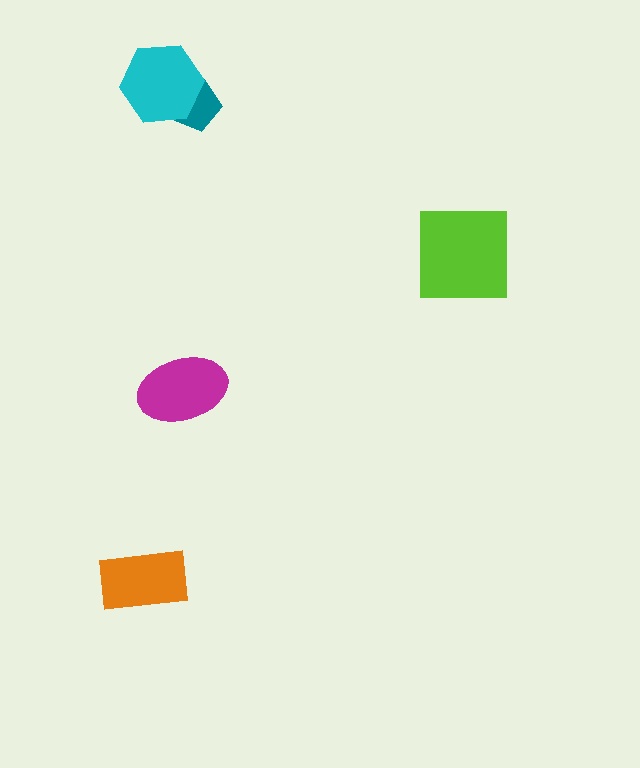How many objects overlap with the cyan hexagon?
1 object overlaps with the cyan hexagon.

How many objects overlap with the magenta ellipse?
0 objects overlap with the magenta ellipse.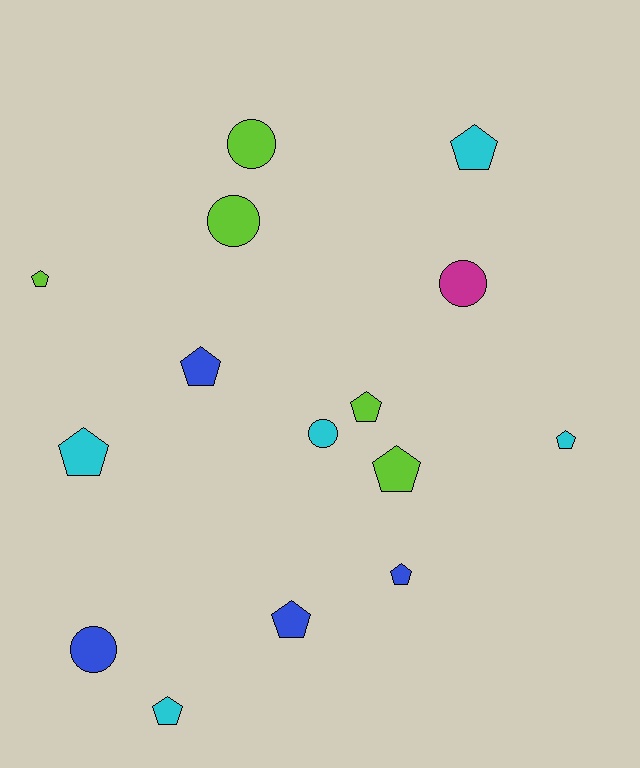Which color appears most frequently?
Lime, with 5 objects.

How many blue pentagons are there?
There are 3 blue pentagons.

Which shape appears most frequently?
Pentagon, with 10 objects.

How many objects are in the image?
There are 15 objects.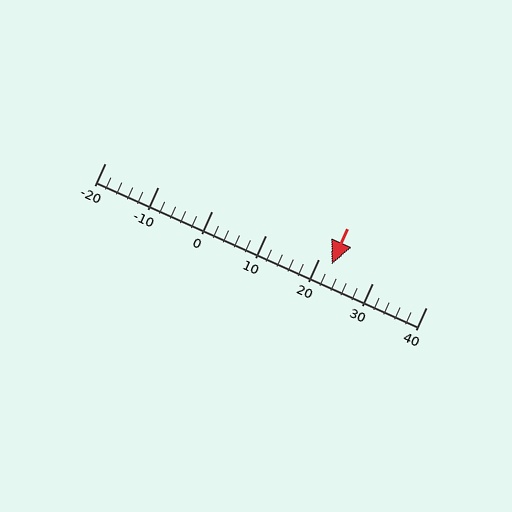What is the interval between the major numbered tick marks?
The major tick marks are spaced 10 units apart.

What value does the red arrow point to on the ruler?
The red arrow points to approximately 22.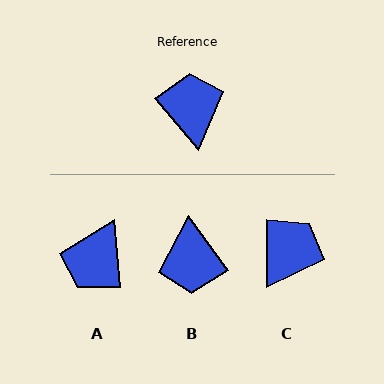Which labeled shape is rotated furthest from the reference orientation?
B, about 176 degrees away.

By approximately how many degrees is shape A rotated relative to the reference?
Approximately 145 degrees counter-clockwise.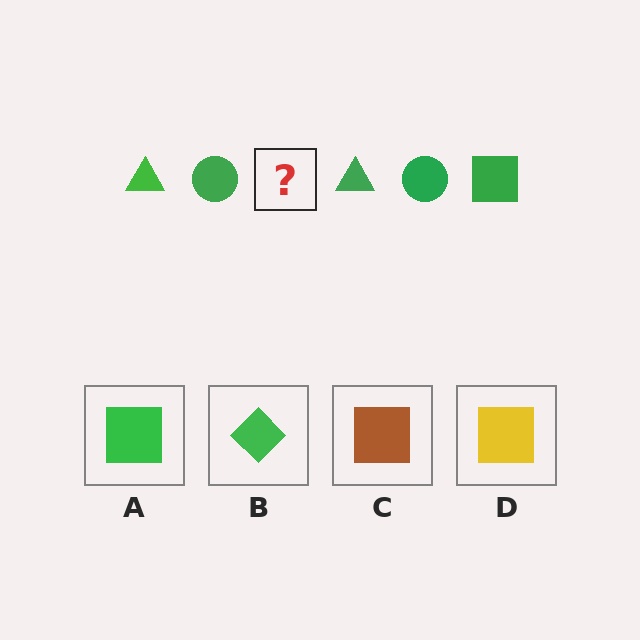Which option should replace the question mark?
Option A.